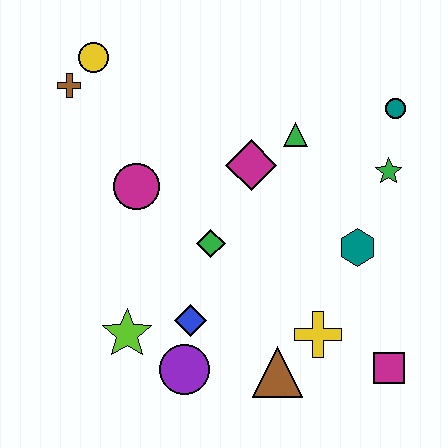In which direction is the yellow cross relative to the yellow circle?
The yellow cross is below the yellow circle.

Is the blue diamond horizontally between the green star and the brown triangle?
No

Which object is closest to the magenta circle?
The green diamond is closest to the magenta circle.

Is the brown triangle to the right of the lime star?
Yes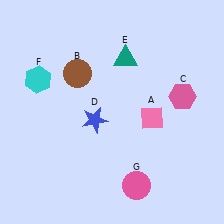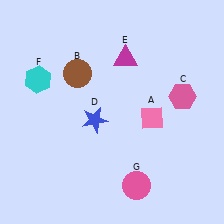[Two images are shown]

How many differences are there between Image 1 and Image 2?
There is 1 difference between the two images.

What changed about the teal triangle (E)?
In Image 1, E is teal. In Image 2, it changed to magenta.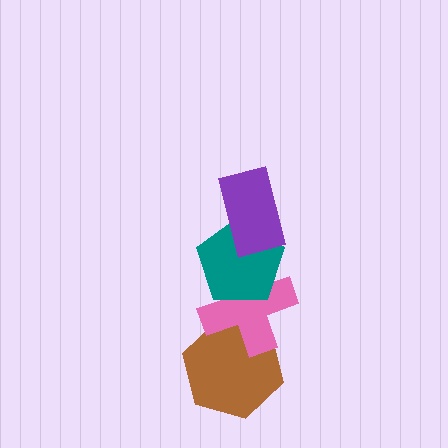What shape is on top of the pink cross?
The teal pentagon is on top of the pink cross.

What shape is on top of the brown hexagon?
The pink cross is on top of the brown hexagon.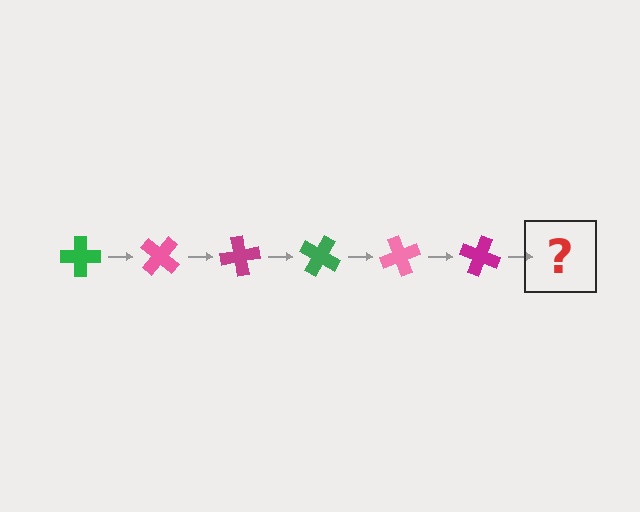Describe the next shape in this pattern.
It should be a green cross, rotated 240 degrees from the start.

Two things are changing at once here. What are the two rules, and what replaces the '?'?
The two rules are that it rotates 40 degrees each step and the color cycles through green, pink, and magenta. The '?' should be a green cross, rotated 240 degrees from the start.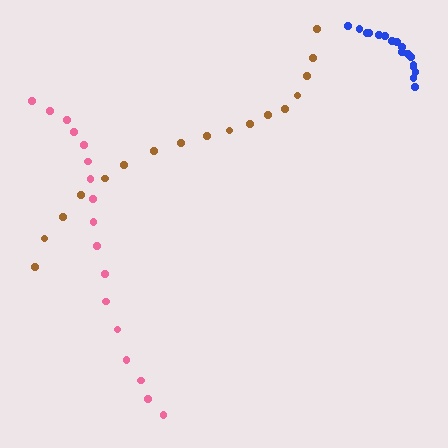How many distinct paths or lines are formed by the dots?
There are 3 distinct paths.